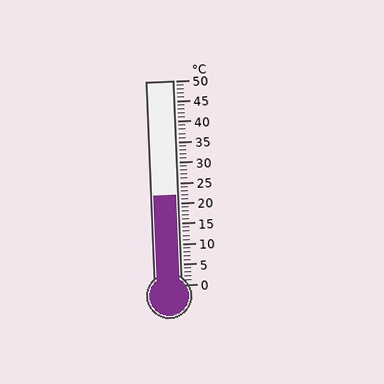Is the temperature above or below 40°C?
The temperature is below 40°C.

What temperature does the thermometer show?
The thermometer shows approximately 22°C.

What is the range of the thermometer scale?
The thermometer scale ranges from 0°C to 50°C.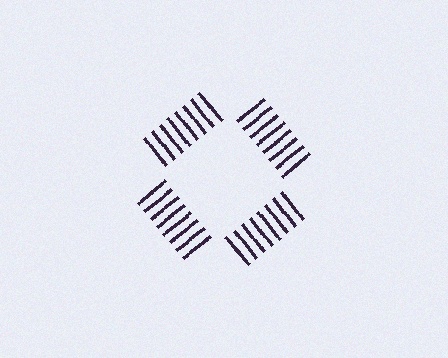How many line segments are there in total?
32 — 8 along each of the 4 edges.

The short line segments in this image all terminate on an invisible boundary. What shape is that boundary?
An illusory square — the line segments terminate on its edges but no continuous stroke is drawn.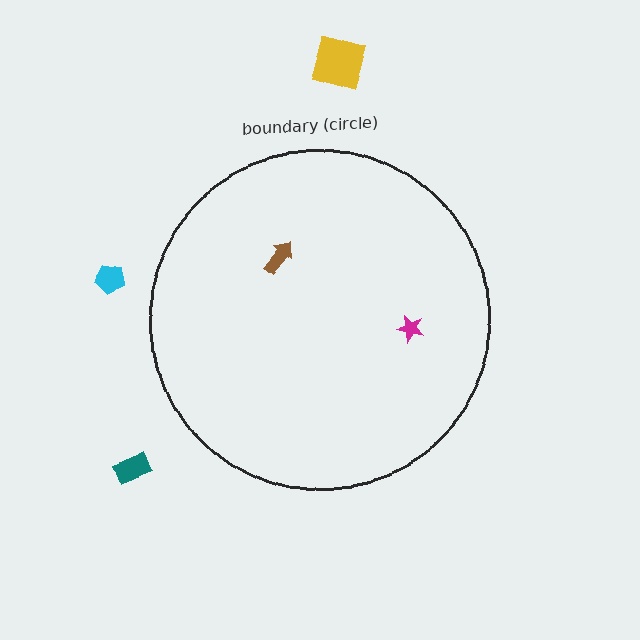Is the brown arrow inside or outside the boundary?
Inside.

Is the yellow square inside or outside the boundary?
Outside.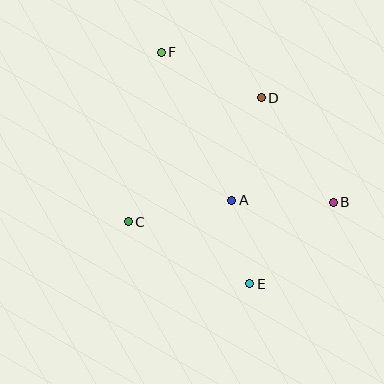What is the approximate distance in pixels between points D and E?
The distance between D and E is approximately 187 pixels.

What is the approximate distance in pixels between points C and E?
The distance between C and E is approximately 137 pixels.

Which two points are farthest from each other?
Points E and F are farthest from each other.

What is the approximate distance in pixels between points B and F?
The distance between B and F is approximately 228 pixels.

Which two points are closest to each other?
Points A and E are closest to each other.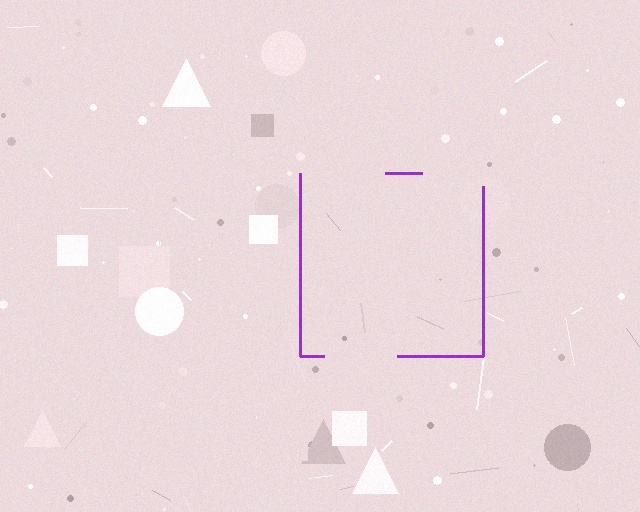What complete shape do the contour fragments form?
The contour fragments form a square.